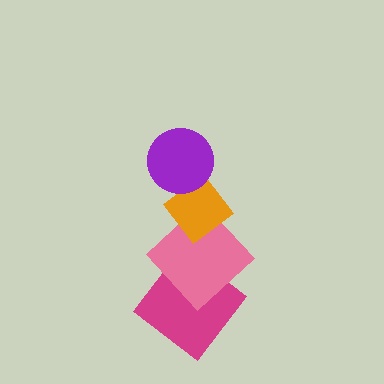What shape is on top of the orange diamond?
The purple circle is on top of the orange diamond.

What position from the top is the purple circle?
The purple circle is 1st from the top.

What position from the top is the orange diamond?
The orange diamond is 2nd from the top.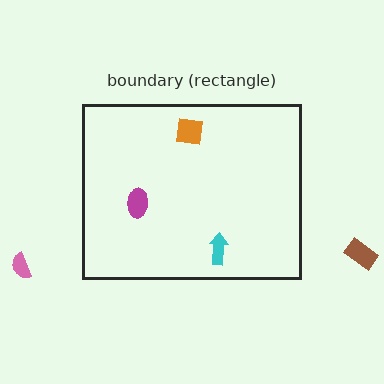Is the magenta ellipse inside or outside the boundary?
Inside.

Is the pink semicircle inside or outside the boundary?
Outside.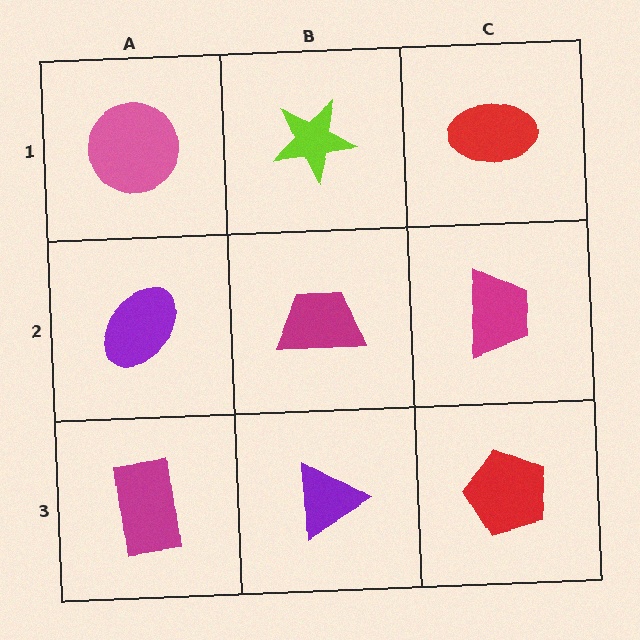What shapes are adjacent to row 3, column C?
A magenta trapezoid (row 2, column C), a purple triangle (row 3, column B).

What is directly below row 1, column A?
A purple ellipse.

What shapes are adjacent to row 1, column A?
A purple ellipse (row 2, column A), a lime star (row 1, column B).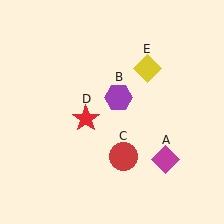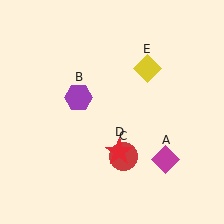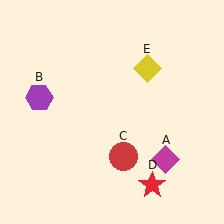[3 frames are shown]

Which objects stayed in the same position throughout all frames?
Magenta diamond (object A) and red circle (object C) and yellow diamond (object E) remained stationary.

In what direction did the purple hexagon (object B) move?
The purple hexagon (object B) moved left.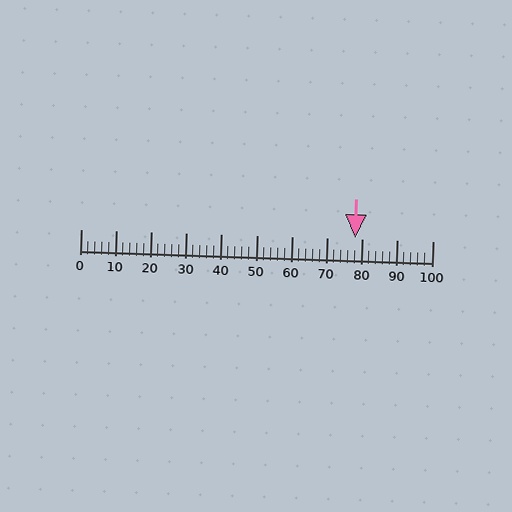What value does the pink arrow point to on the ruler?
The pink arrow points to approximately 78.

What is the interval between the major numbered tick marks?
The major tick marks are spaced 10 units apart.